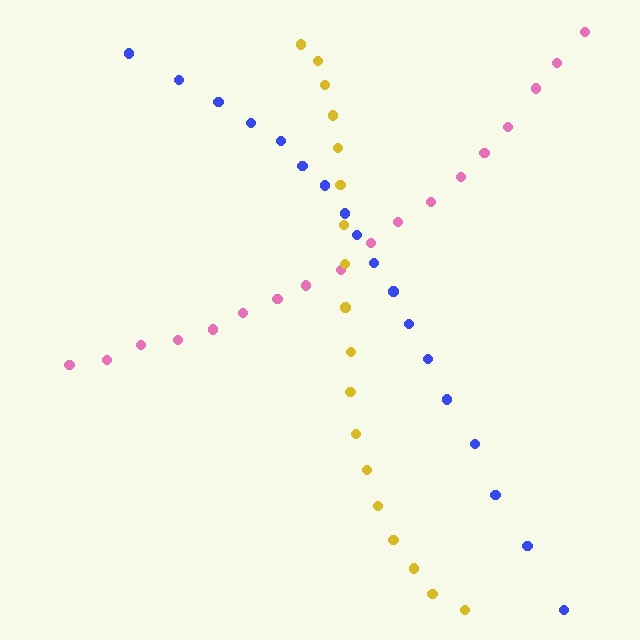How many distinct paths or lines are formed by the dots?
There are 3 distinct paths.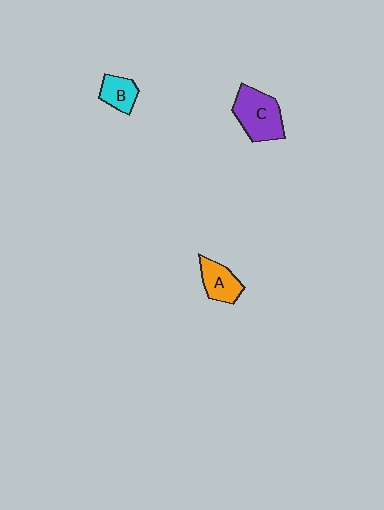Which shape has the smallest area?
Shape B (cyan).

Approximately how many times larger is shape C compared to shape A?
Approximately 1.6 times.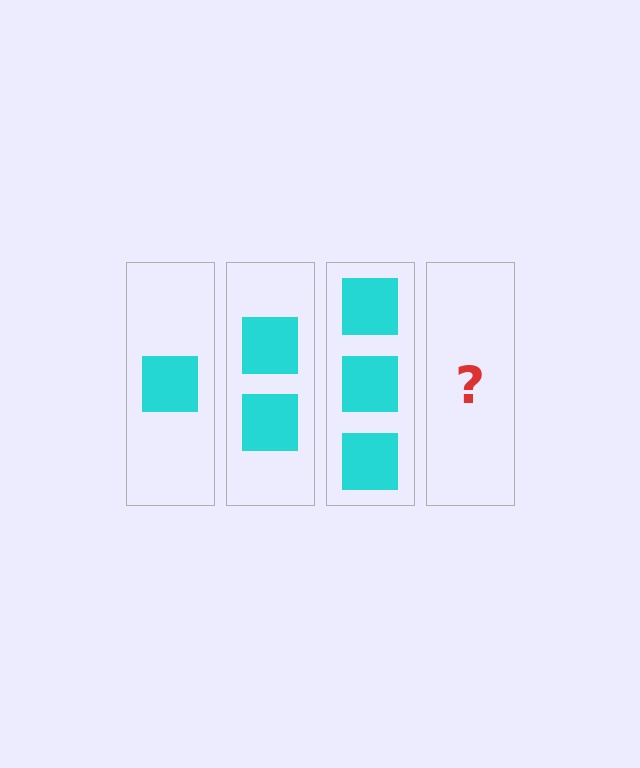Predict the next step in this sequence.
The next step is 4 squares.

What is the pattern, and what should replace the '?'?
The pattern is that each step adds one more square. The '?' should be 4 squares.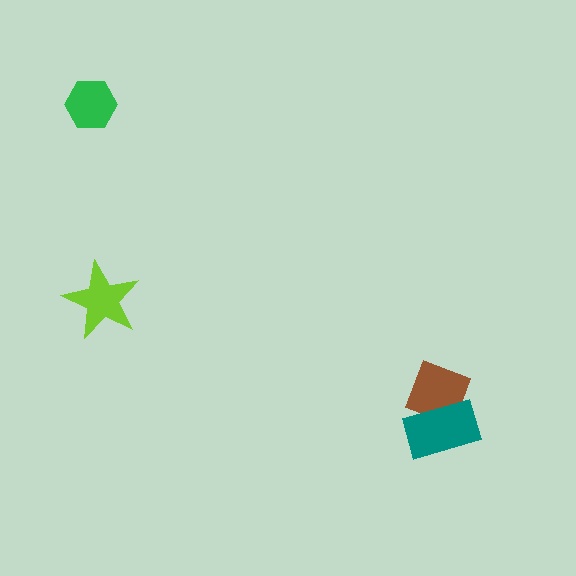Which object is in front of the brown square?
The teal rectangle is in front of the brown square.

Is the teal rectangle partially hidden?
No, no other shape covers it.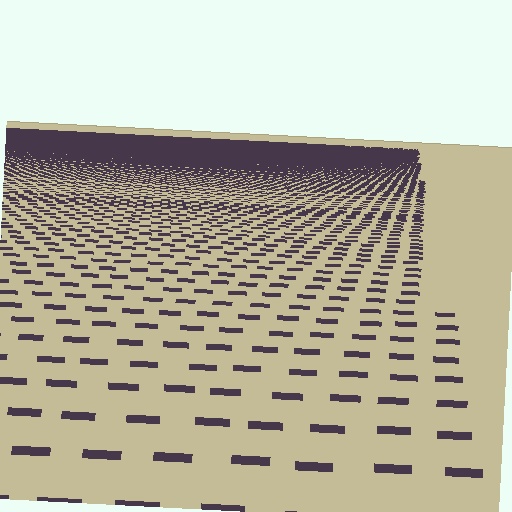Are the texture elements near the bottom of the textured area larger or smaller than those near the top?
Larger. Near the bottom, elements are closer to the viewer and appear at a bigger on-screen size.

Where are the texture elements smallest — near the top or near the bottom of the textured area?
Near the top.